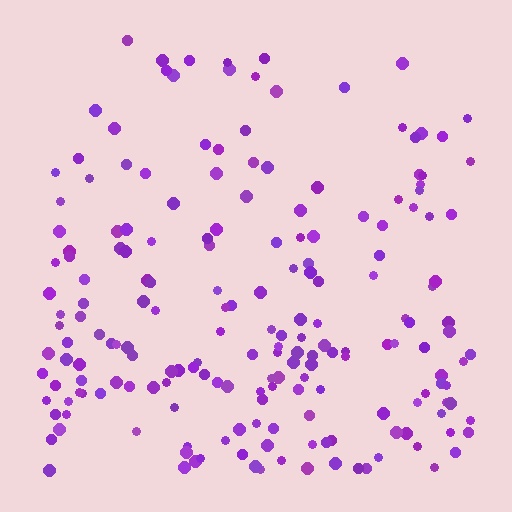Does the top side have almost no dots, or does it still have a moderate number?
Still a moderate number, just noticeably fewer than the bottom.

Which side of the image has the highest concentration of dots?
The bottom.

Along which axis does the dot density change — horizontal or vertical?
Vertical.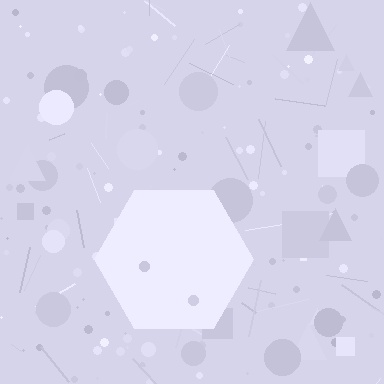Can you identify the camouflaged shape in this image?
The camouflaged shape is a hexagon.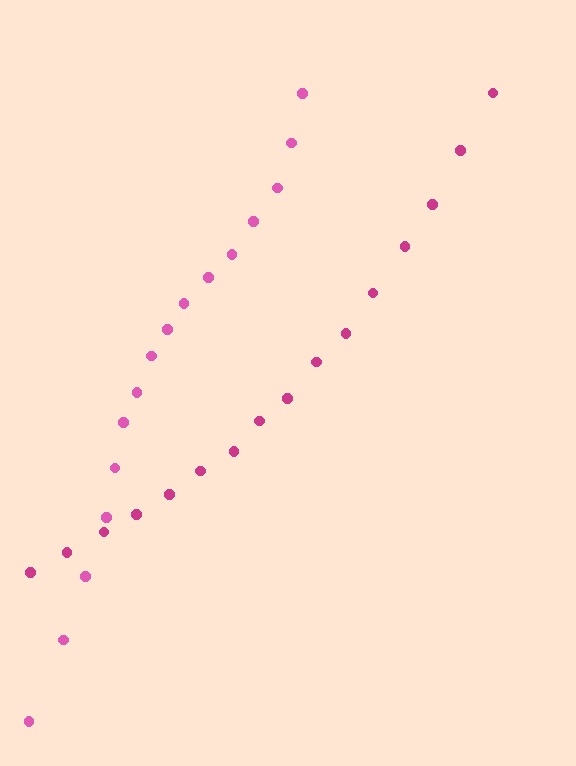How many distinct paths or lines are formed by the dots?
There are 2 distinct paths.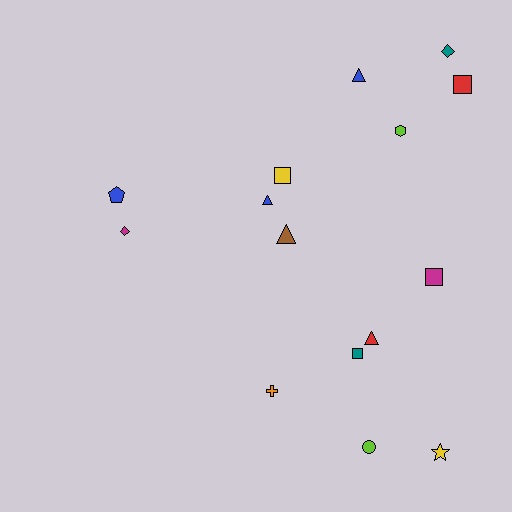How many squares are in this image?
There are 4 squares.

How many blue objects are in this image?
There are 3 blue objects.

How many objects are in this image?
There are 15 objects.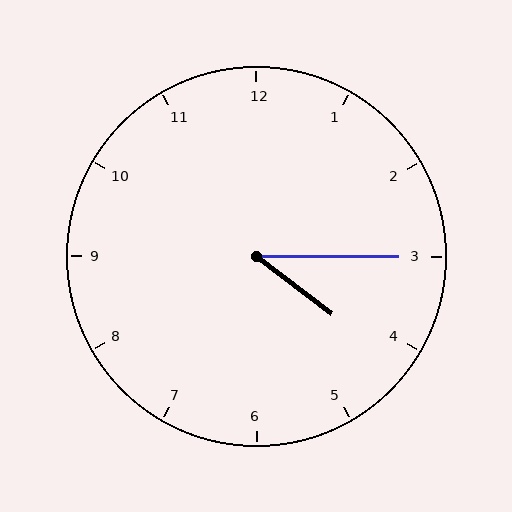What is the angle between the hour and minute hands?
Approximately 38 degrees.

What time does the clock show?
4:15.